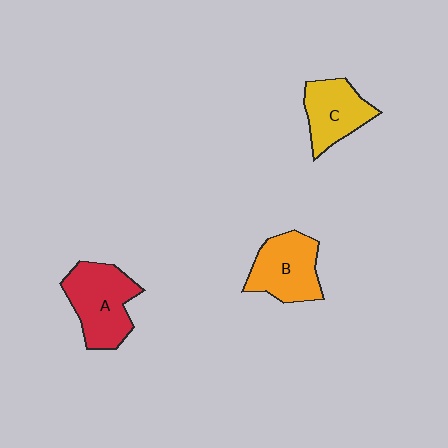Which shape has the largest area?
Shape A (red).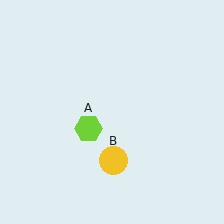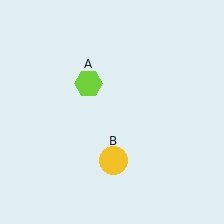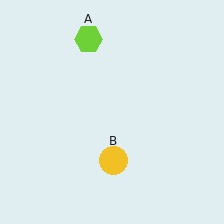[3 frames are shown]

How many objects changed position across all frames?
1 object changed position: lime hexagon (object A).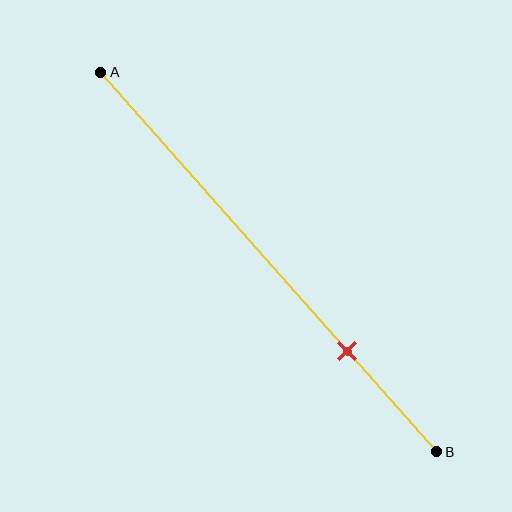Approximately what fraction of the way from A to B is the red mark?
The red mark is approximately 75% of the way from A to B.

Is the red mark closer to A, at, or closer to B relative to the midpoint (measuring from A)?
The red mark is closer to point B than the midpoint of segment AB.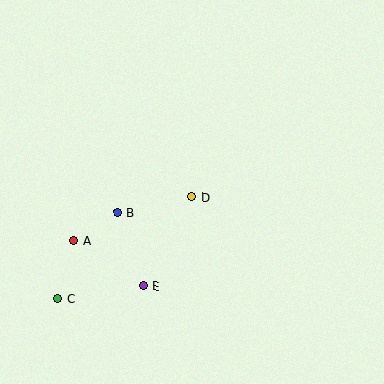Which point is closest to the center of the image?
Point D at (191, 197) is closest to the center.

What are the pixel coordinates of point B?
Point B is at (117, 213).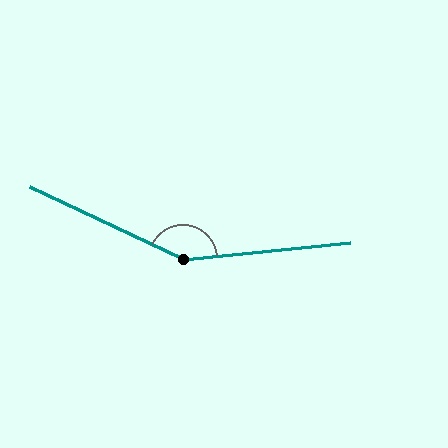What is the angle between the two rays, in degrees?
Approximately 149 degrees.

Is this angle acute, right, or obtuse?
It is obtuse.